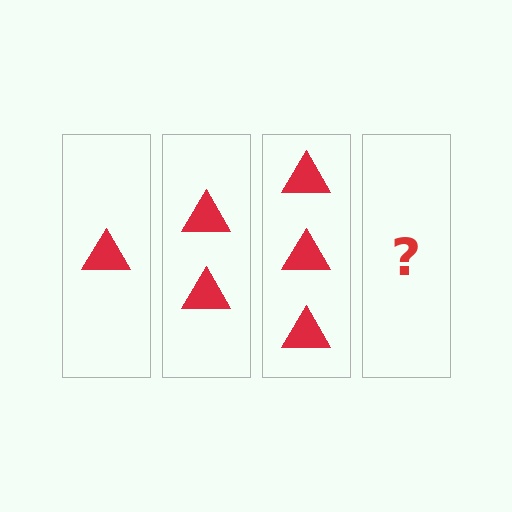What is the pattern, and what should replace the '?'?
The pattern is that each step adds one more triangle. The '?' should be 4 triangles.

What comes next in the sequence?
The next element should be 4 triangles.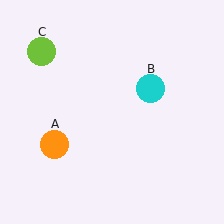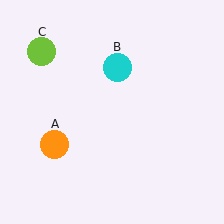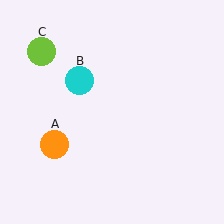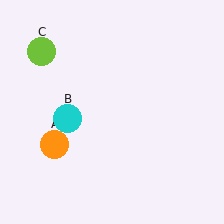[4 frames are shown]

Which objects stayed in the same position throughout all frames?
Orange circle (object A) and lime circle (object C) remained stationary.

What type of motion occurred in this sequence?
The cyan circle (object B) rotated counterclockwise around the center of the scene.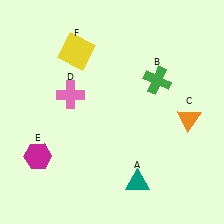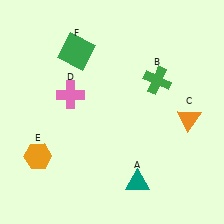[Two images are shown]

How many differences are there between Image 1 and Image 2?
There are 2 differences between the two images.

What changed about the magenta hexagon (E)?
In Image 1, E is magenta. In Image 2, it changed to orange.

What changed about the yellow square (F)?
In Image 1, F is yellow. In Image 2, it changed to green.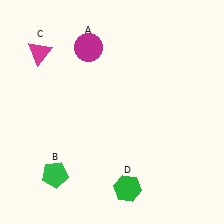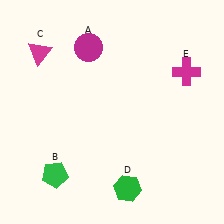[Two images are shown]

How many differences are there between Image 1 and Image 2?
There is 1 difference between the two images.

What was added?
A magenta cross (E) was added in Image 2.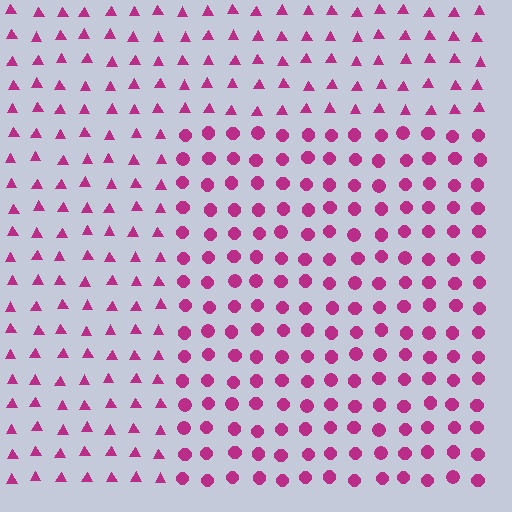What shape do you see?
I see a rectangle.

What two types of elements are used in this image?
The image uses circles inside the rectangle region and triangles outside it.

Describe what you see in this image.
The image is filled with small magenta elements arranged in a uniform grid. A rectangle-shaped region contains circles, while the surrounding area contains triangles. The boundary is defined purely by the change in element shape.